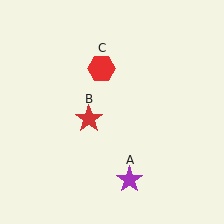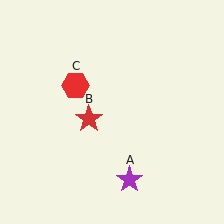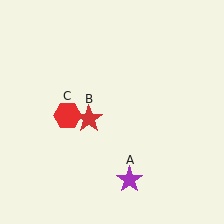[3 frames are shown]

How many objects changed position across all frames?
1 object changed position: red hexagon (object C).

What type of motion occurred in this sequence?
The red hexagon (object C) rotated counterclockwise around the center of the scene.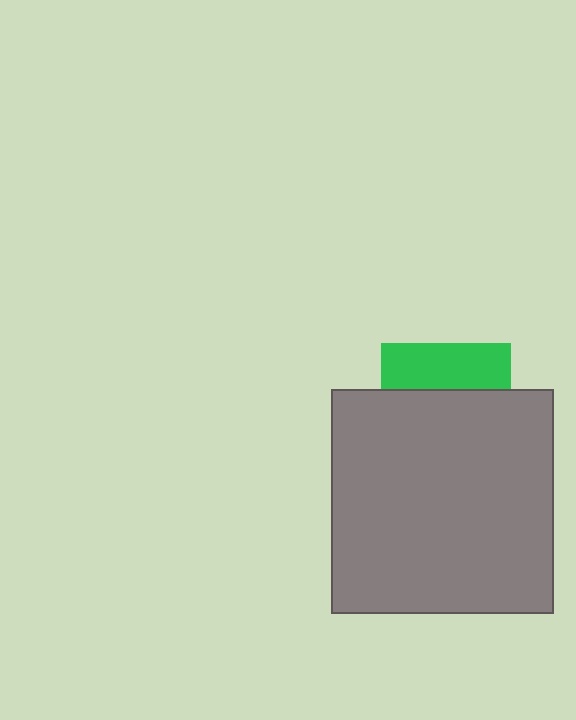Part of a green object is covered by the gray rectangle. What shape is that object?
It is a square.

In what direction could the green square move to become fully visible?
The green square could move up. That would shift it out from behind the gray rectangle entirely.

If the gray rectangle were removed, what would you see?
You would see the complete green square.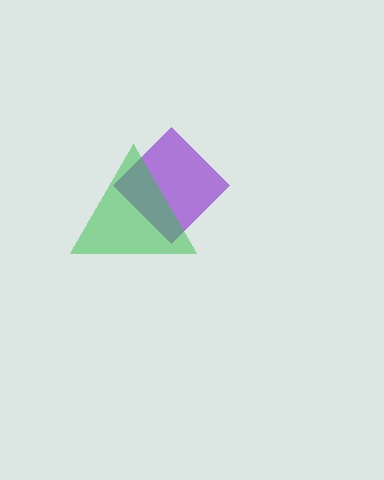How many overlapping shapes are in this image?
There are 2 overlapping shapes in the image.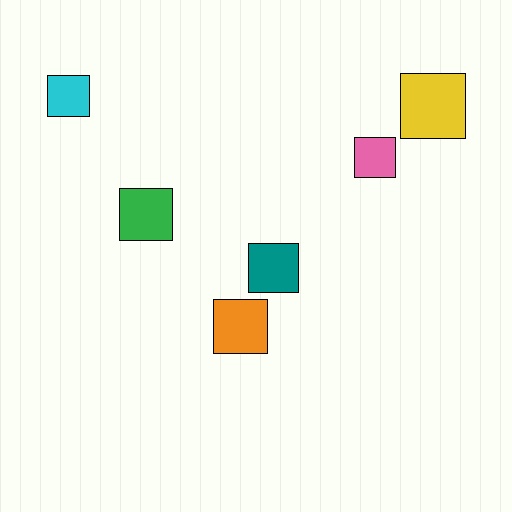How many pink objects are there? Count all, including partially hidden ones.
There is 1 pink object.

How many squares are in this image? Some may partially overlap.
There are 6 squares.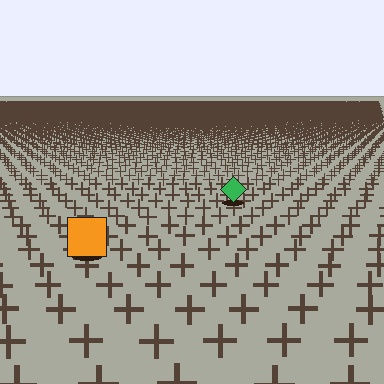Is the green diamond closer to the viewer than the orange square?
No. The orange square is closer — you can tell from the texture gradient: the ground texture is coarser near it.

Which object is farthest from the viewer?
The green diamond is farthest from the viewer. It appears smaller and the ground texture around it is denser.